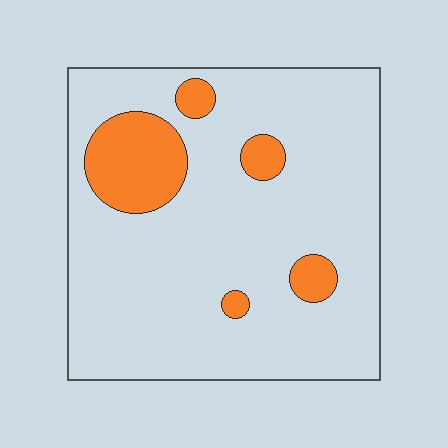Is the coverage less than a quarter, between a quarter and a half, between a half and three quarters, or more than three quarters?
Less than a quarter.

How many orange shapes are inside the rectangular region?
5.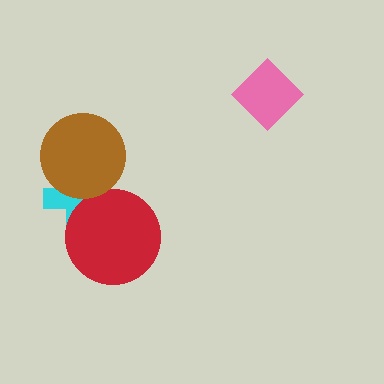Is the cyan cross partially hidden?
Yes, it is partially covered by another shape.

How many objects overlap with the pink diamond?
0 objects overlap with the pink diamond.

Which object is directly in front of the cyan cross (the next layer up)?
The red circle is directly in front of the cyan cross.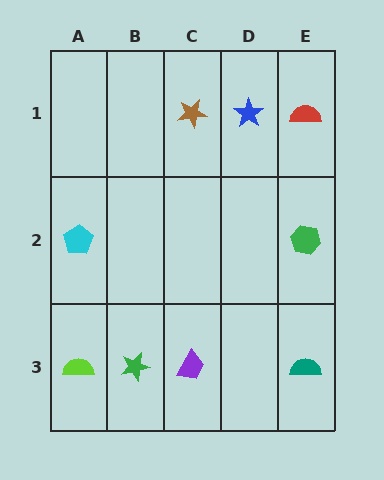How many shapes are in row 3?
4 shapes.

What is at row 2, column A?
A cyan pentagon.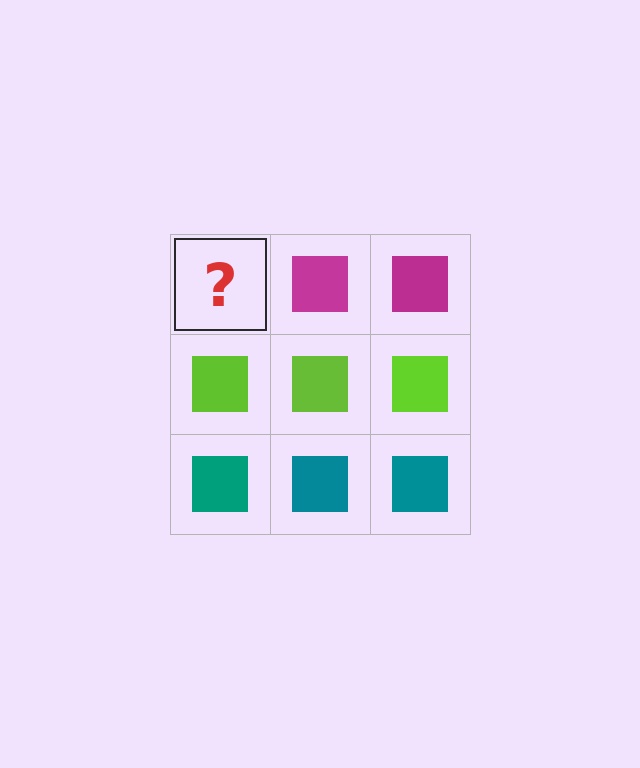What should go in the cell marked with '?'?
The missing cell should contain a magenta square.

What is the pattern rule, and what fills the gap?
The rule is that each row has a consistent color. The gap should be filled with a magenta square.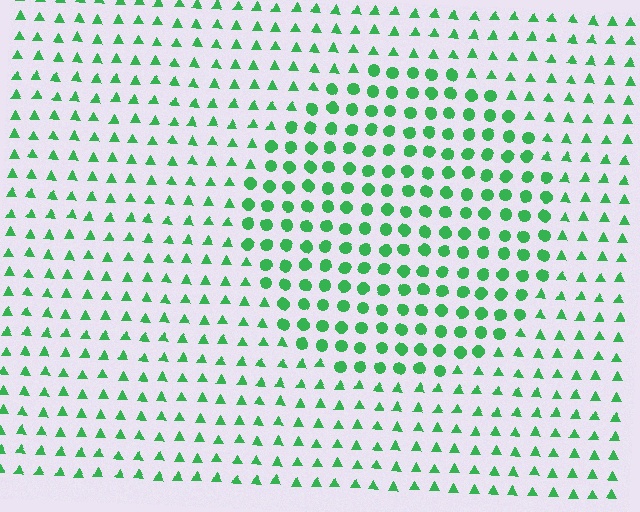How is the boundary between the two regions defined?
The boundary is defined by a change in element shape: circles inside vs. triangles outside. All elements share the same color and spacing.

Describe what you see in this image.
The image is filled with small green elements arranged in a uniform grid. A circle-shaped region contains circles, while the surrounding area contains triangles. The boundary is defined purely by the change in element shape.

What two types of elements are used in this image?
The image uses circles inside the circle region and triangles outside it.